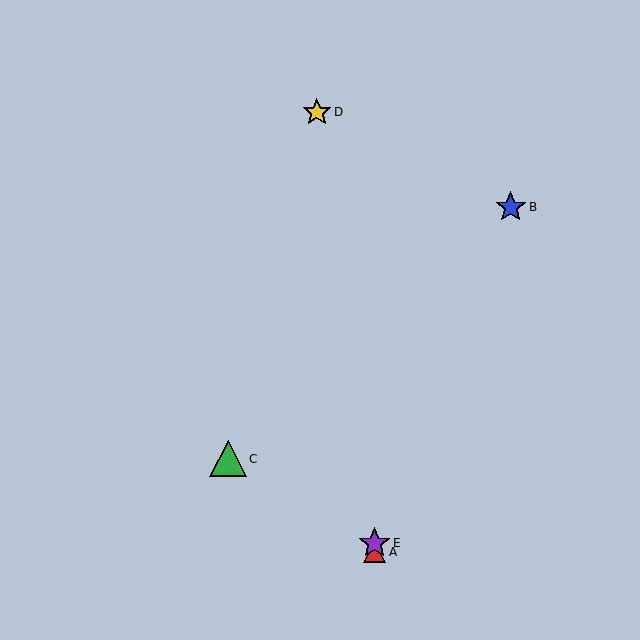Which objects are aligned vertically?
Objects A, E are aligned vertically.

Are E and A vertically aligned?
Yes, both are at x≈375.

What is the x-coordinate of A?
Object A is at x≈375.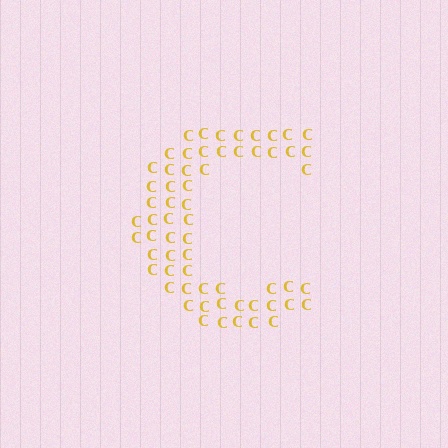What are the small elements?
The small elements are letter C's.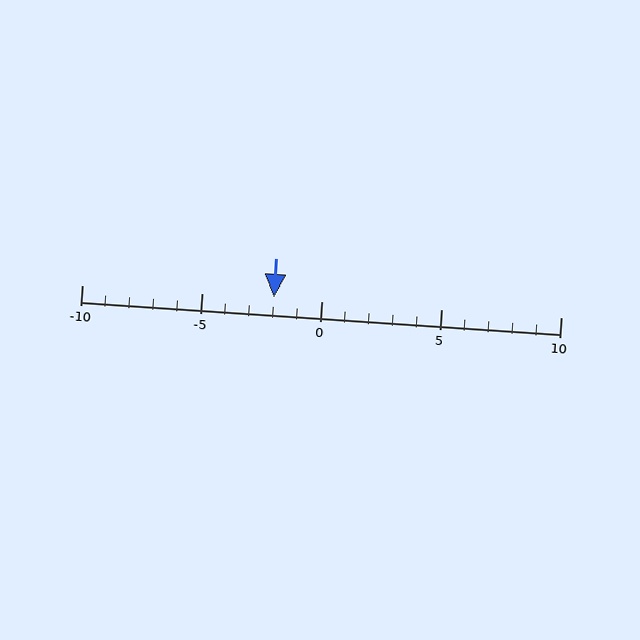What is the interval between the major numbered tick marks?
The major tick marks are spaced 5 units apart.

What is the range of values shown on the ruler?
The ruler shows values from -10 to 10.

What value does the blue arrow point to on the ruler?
The blue arrow points to approximately -2.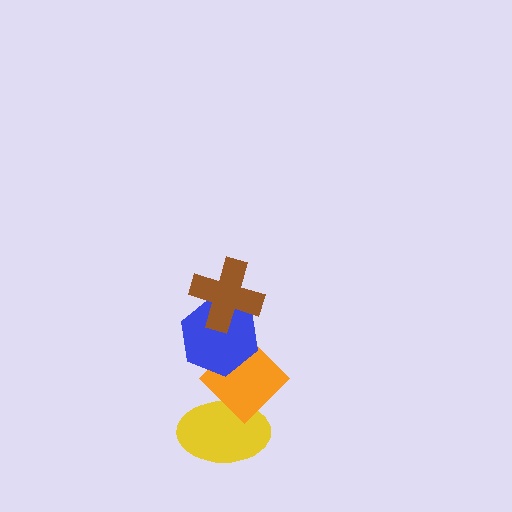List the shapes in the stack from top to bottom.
From top to bottom: the brown cross, the blue hexagon, the orange diamond, the yellow ellipse.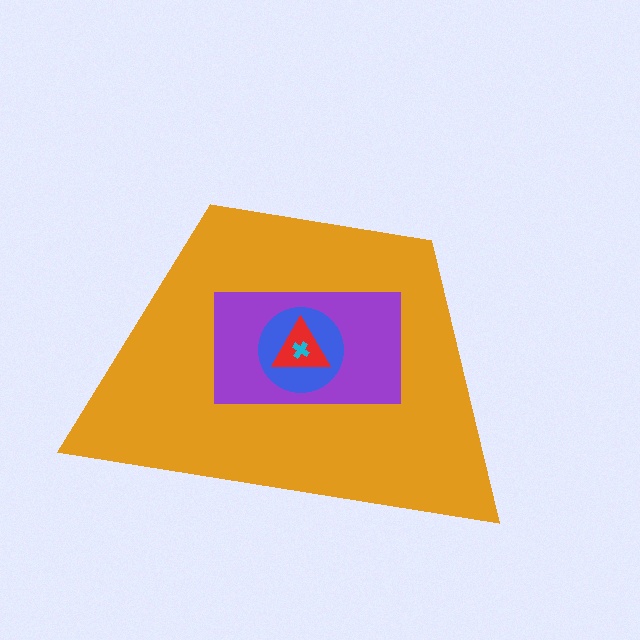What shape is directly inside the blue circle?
The red triangle.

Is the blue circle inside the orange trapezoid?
Yes.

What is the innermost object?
The cyan cross.